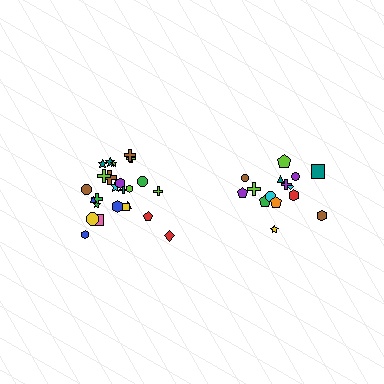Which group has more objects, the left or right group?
The left group.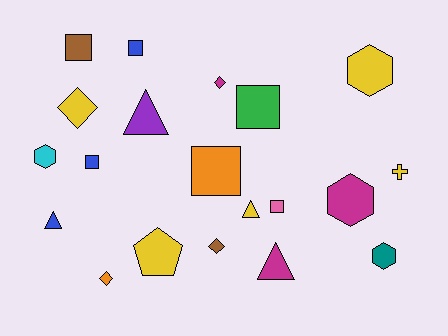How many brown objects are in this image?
There are 2 brown objects.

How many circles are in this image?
There are no circles.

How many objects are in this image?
There are 20 objects.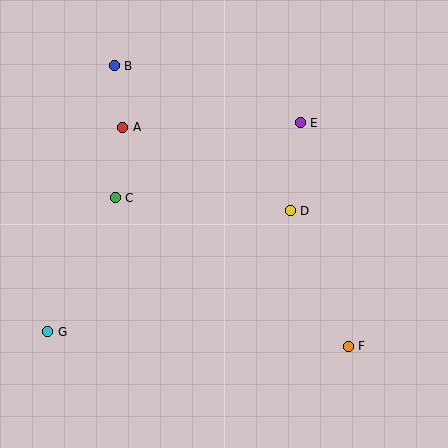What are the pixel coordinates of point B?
Point B is at (114, 66).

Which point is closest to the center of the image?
Point D at (290, 211) is closest to the center.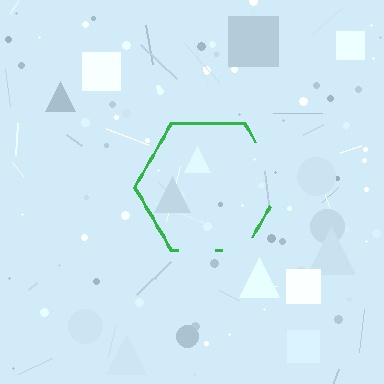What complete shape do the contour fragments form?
The contour fragments form a hexagon.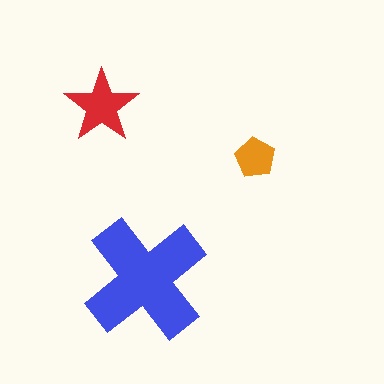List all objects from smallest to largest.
The orange pentagon, the red star, the blue cross.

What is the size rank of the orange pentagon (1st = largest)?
3rd.